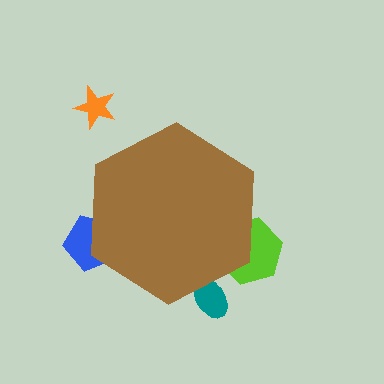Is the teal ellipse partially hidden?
Yes, the teal ellipse is partially hidden behind the brown hexagon.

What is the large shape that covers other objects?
A brown hexagon.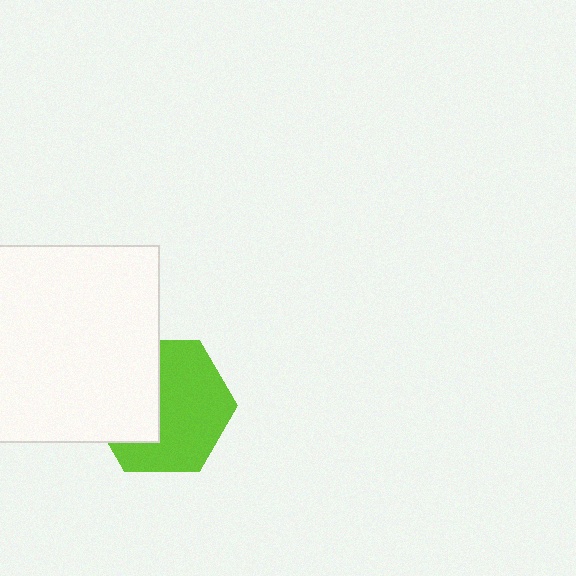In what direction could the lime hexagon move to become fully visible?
The lime hexagon could move right. That would shift it out from behind the white rectangle entirely.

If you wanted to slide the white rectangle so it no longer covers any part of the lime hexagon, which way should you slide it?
Slide it left — that is the most direct way to separate the two shapes.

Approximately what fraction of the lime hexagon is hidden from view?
Roughly 40% of the lime hexagon is hidden behind the white rectangle.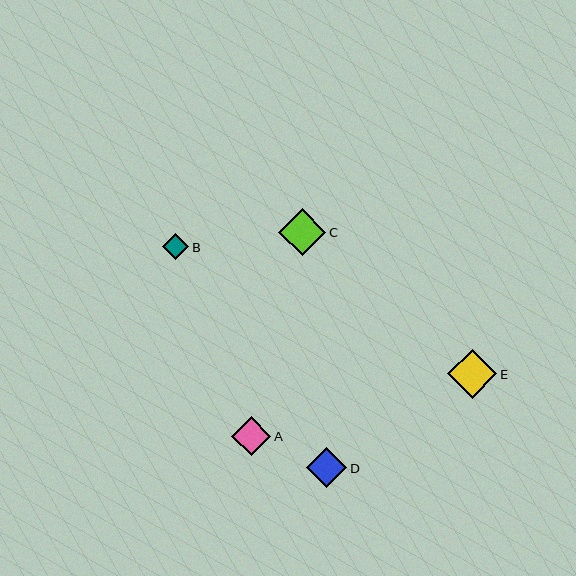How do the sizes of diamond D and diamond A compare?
Diamond D and diamond A are approximately the same size.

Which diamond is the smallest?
Diamond B is the smallest with a size of approximately 26 pixels.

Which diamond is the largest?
Diamond E is the largest with a size of approximately 49 pixels.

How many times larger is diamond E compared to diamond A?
Diamond E is approximately 1.3 times the size of diamond A.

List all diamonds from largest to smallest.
From largest to smallest: E, C, D, A, B.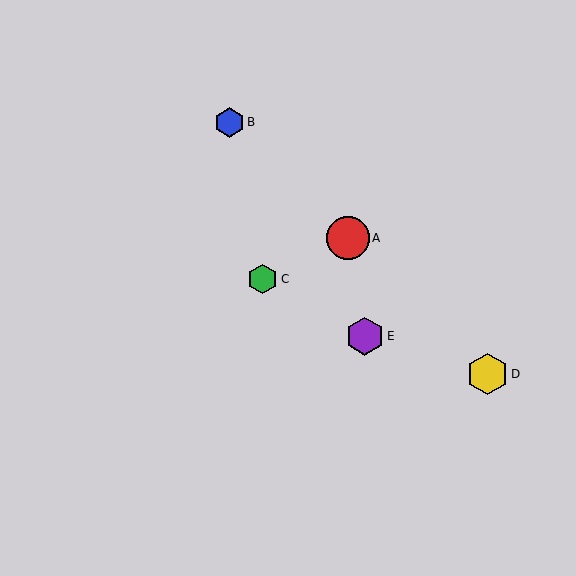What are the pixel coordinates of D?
Object D is at (487, 374).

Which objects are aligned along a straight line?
Objects A, B, D are aligned along a straight line.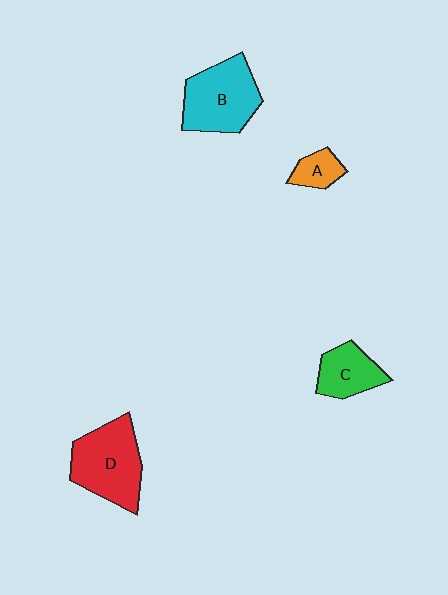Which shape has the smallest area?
Shape A (orange).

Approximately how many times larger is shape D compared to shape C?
Approximately 1.7 times.